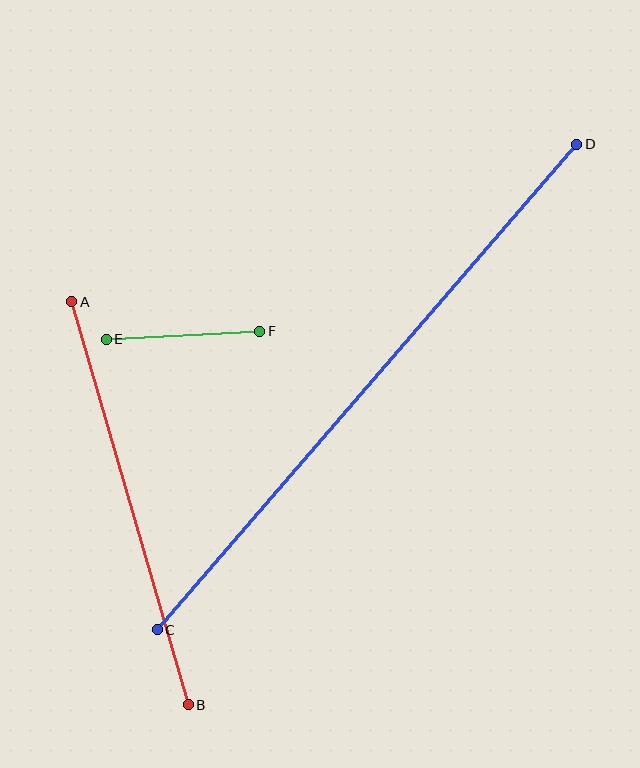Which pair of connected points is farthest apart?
Points C and D are farthest apart.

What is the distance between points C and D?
The distance is approximately 641 pixels.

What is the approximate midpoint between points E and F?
The midpoint is at approximately (183, 335) pixels.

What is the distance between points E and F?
The distance is approximately 154 pixels.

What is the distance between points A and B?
The distance is approximately 420 pixels.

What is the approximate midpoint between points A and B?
The midpoint is at approximately (130, 503) pixels.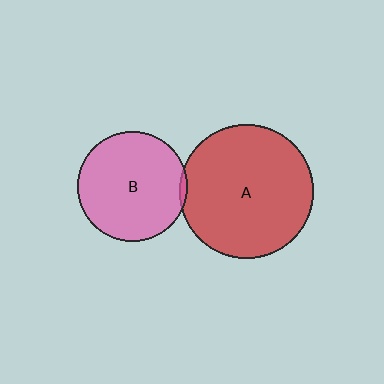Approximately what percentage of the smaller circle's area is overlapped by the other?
Approximately 5%.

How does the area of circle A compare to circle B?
Approximately 1.5 times.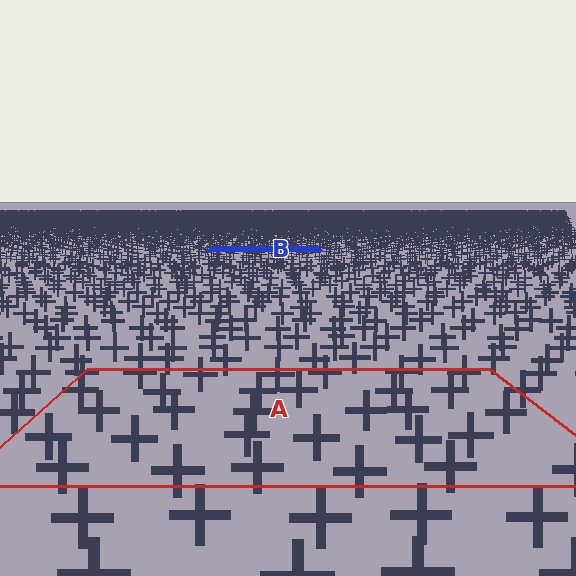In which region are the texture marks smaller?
The texture marks are smaller in region B, because it is farther away.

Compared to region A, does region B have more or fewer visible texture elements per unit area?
Region B has more texture elements per unit area — they are packed more densely because it is farther away.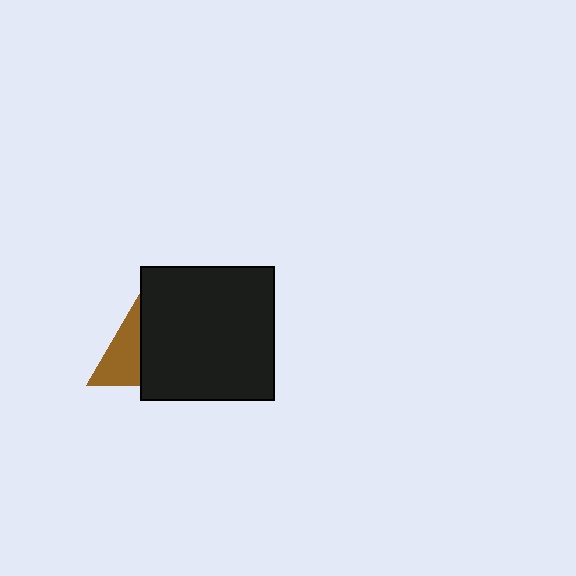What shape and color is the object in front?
The object in front is a black square.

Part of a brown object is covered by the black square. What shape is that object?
It is a triangle.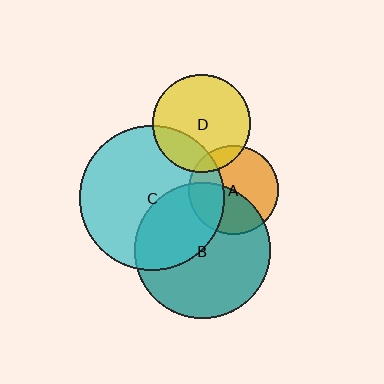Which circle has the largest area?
Circle C (cyan).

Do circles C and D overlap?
Yes.